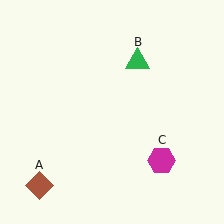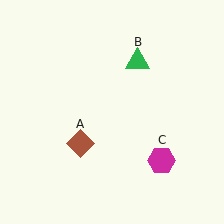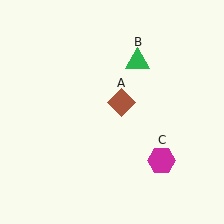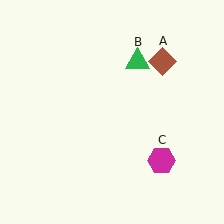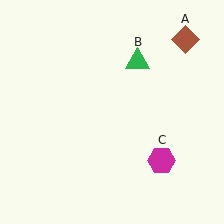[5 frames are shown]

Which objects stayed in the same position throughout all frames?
Green triangle (object B) and magenta hexagon (object C) remained stationary.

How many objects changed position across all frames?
1 object changed position: brown diamond (object A).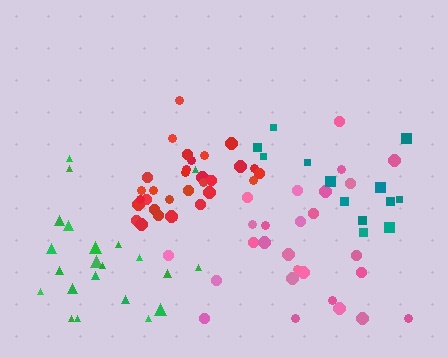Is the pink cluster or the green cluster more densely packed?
Green.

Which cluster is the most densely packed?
Red.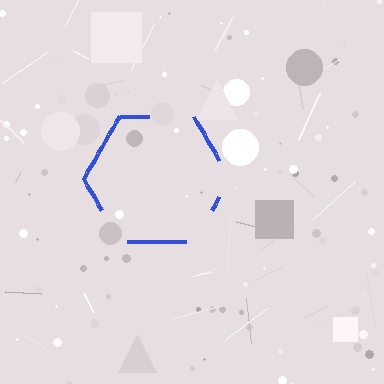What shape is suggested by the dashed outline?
The dashed outline suggests a hexagon.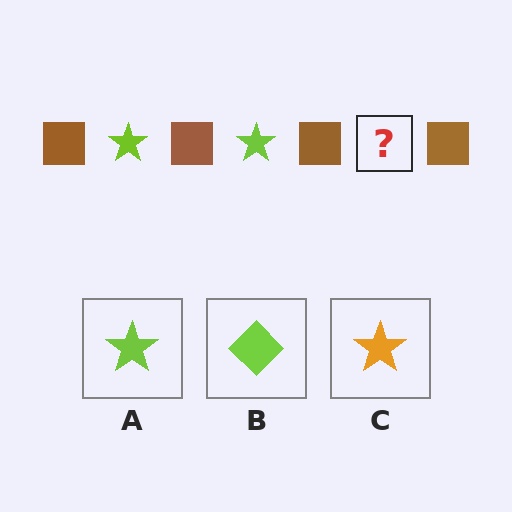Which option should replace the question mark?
Option A.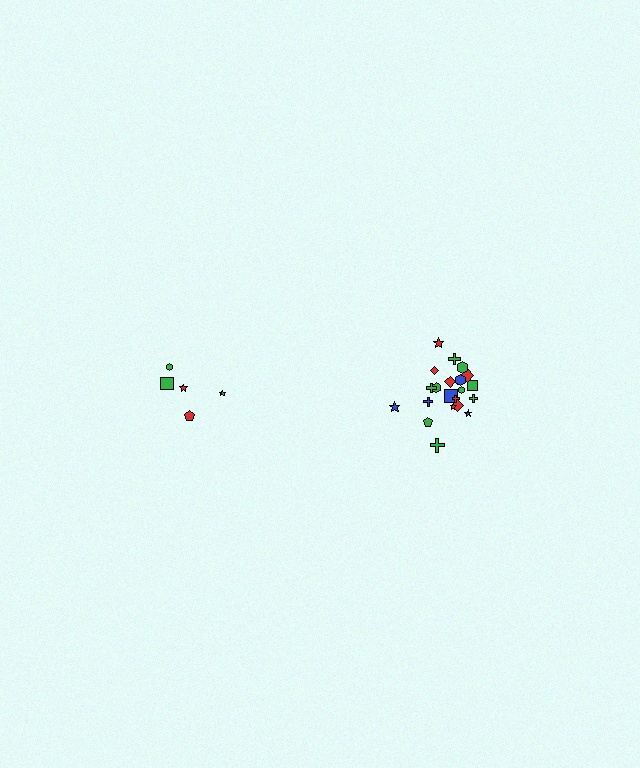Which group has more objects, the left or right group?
The right group.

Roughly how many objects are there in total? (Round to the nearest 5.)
Roughly 25 objects in total.